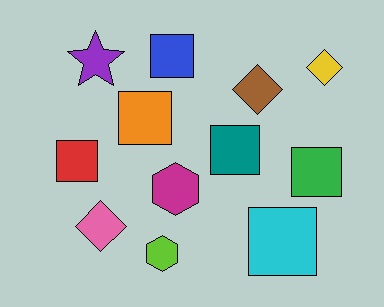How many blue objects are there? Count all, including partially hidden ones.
There is 1 blue object.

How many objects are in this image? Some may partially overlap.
There are 12 objects.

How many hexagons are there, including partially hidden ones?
There are 2 hexagons.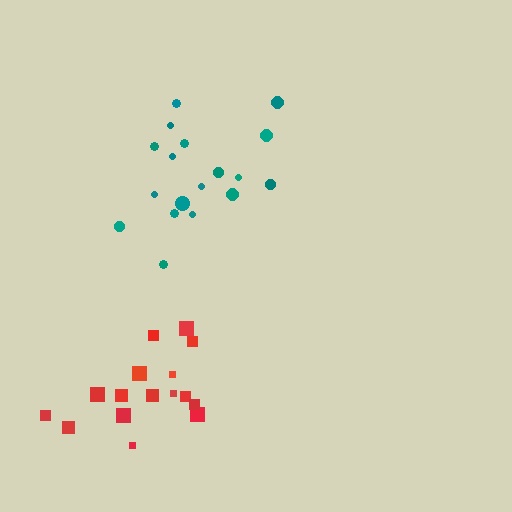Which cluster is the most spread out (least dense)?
Teal.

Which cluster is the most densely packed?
Red.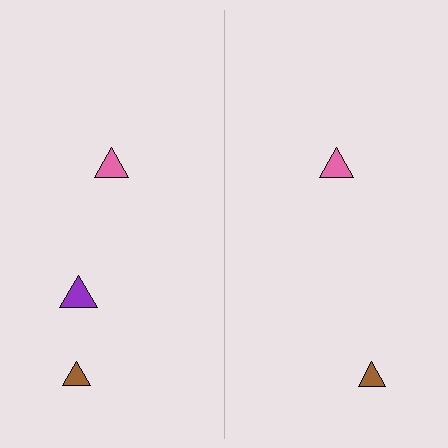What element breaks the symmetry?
A purple triangle is missing from the right side.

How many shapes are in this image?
There are 5 shapes in this image.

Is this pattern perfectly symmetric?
No, the pattern is not perfectly symmetric. A purple triangle is missing from the right side.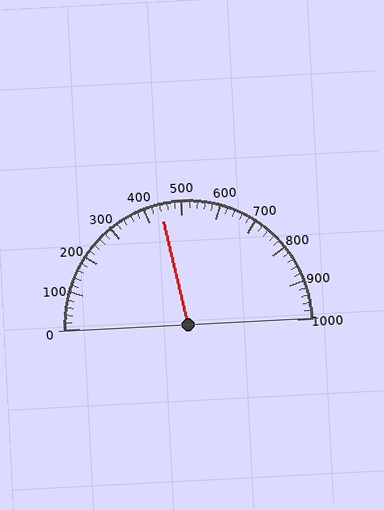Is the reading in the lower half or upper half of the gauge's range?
The reading is in the lower half of the range (0 to 1000).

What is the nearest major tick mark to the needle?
The nearest major tick mark is 400.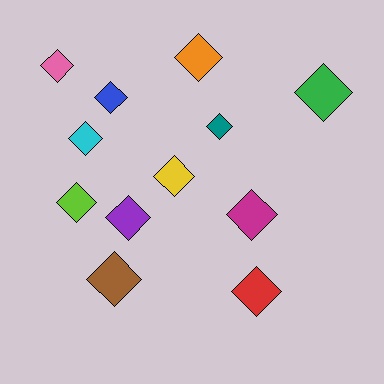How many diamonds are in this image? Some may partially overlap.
There are 12 diamonds.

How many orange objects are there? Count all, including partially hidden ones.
There is 1 orange object.